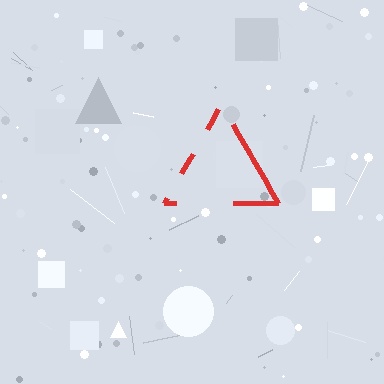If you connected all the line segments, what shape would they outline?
They would outline a triangle.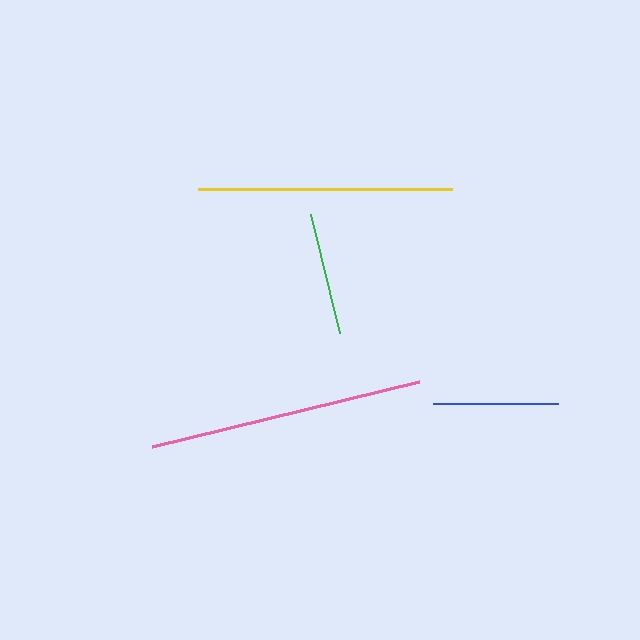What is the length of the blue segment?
The blue segment is approximately 124 pixels long.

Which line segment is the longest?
The pink line is the longest at approximately 274 pixels.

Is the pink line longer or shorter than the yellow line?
The pink line is longer than the yellow line.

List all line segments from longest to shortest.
From longest to shortest: pink, yellow, blue, green.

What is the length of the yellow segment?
The yellow segment is approximately 254 pixels long.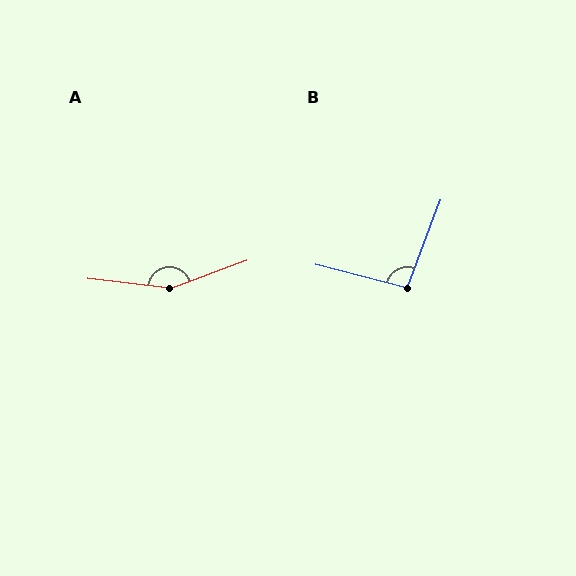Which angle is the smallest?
B, at approximately 96 degrees.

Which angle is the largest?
A, at approximately 153 degrees.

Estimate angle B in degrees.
Approximately 96 degrees.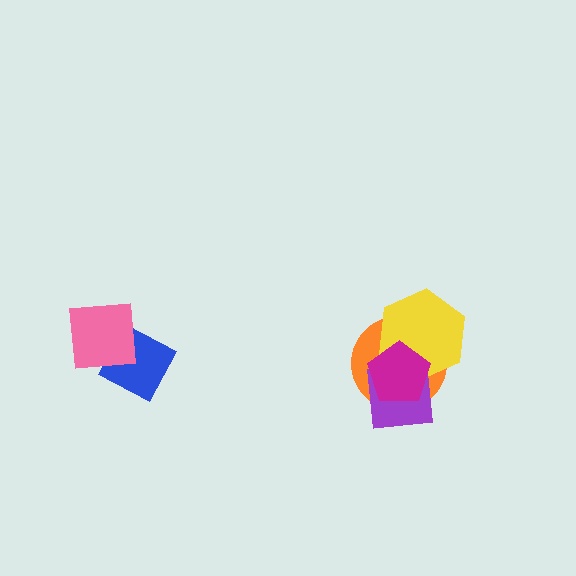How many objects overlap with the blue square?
1 object overlaps with the blue square.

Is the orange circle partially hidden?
Yes, it is partially covered by another shape.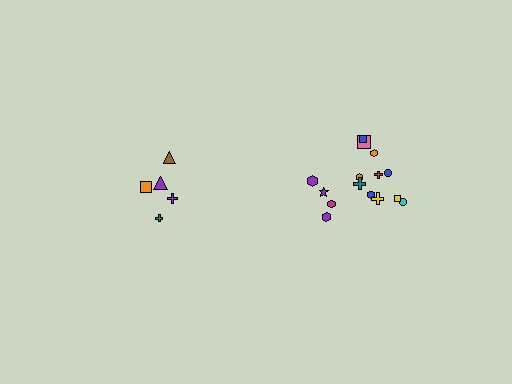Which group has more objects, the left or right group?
The right group.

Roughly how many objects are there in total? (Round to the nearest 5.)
Roughly 20 objects in total.